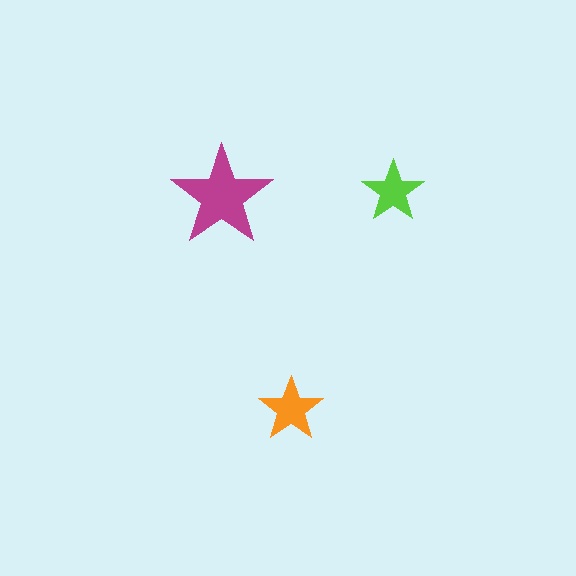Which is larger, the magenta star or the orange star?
The magenta one.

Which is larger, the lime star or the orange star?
The orange one.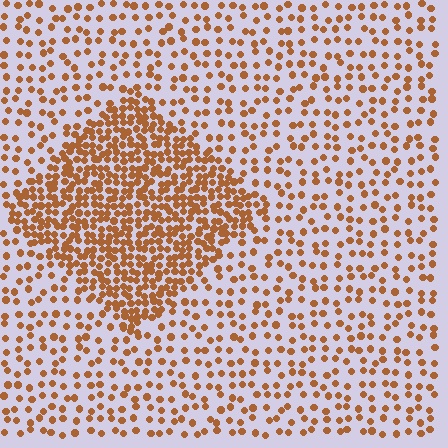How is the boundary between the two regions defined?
The boundary is defined by a change in element density (approximately 2.5x ratio). All elements are the same color, size, and shape.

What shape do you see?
I see a diamond.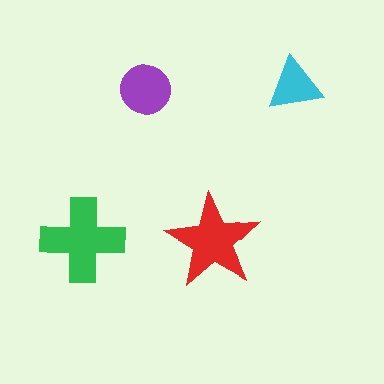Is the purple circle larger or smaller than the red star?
Smaller.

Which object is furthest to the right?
The cyan triangle is rightmost.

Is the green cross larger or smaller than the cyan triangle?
Larger.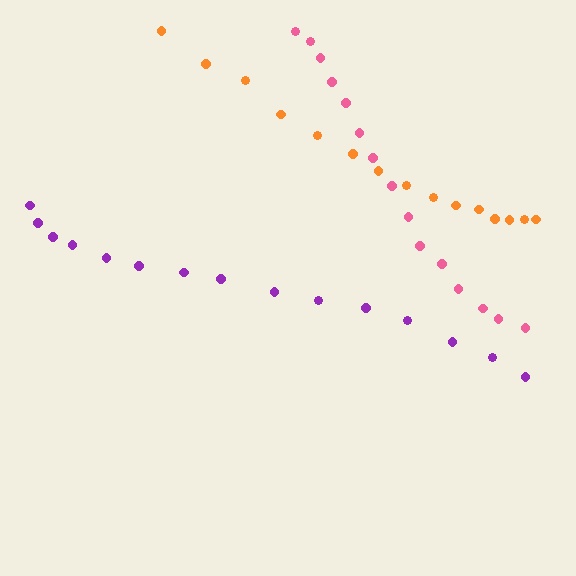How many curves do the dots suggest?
There are 3 distinct paths.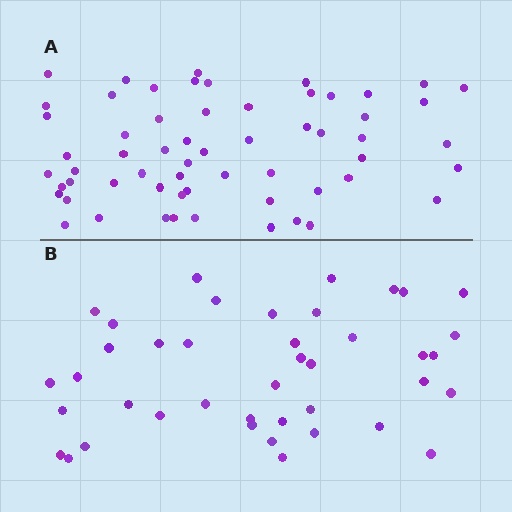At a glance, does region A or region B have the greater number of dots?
Region A (the top region) has more dots.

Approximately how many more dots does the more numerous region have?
Region A has approximately 20 more dots than region B.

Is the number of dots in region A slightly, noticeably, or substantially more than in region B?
Region A has substantially more. The ratio is roughly 1.5 to 1.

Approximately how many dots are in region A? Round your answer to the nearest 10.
About 60 dots.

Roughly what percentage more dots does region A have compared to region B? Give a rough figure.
About 45% more.